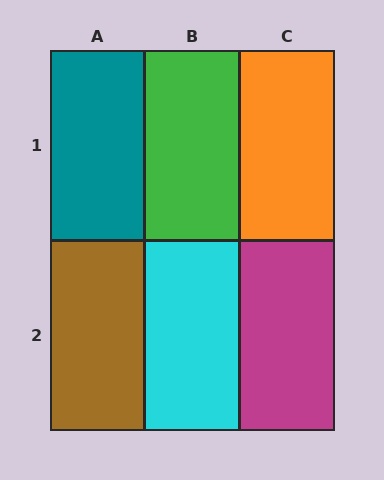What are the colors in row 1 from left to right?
Teal, green, orange.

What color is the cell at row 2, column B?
Cyan.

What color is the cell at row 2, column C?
Magenta.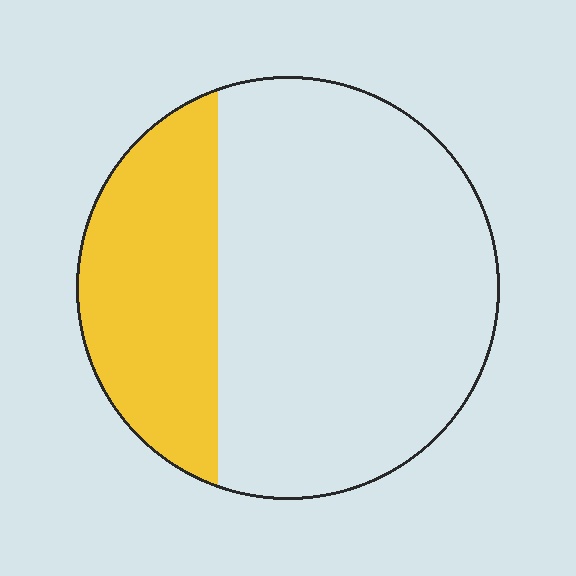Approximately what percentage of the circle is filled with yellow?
Approximately 30%.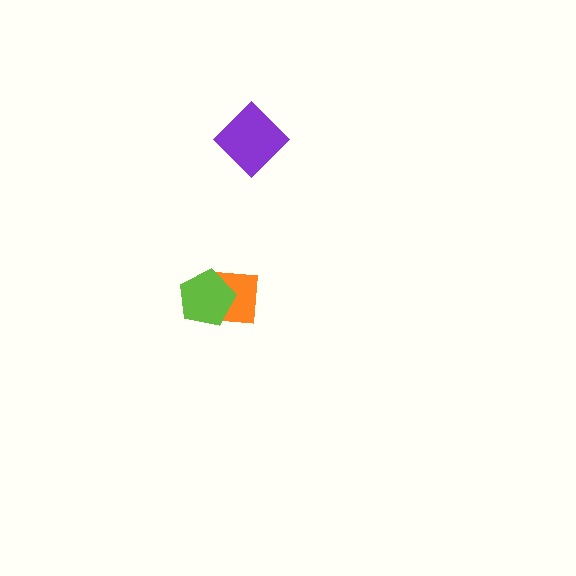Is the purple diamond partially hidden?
No, no other shape covers it.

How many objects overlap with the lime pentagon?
1 object overlaps with the lime pentagon.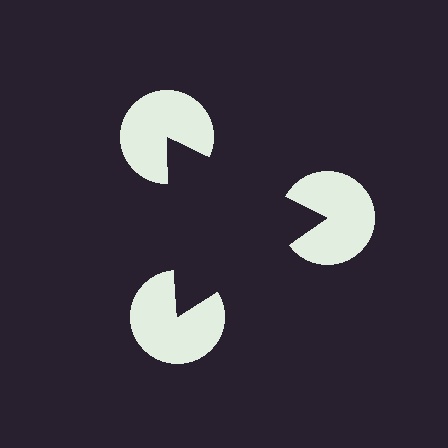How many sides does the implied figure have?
3 sides.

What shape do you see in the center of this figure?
An illusory triangle — its edges are inferred from the aligned wedge cuts in the pac-man discs, not physically drawn.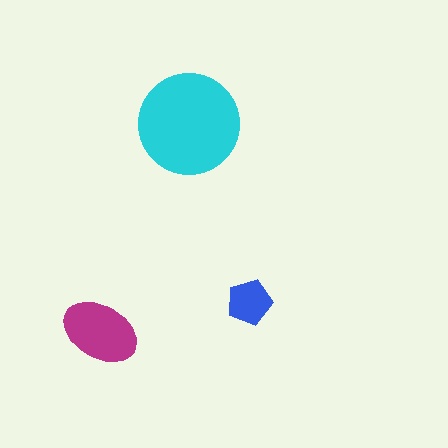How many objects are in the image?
There are 3 objects in the image.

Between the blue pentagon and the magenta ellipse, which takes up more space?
The magenta ellipse.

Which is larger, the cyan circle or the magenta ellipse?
The cyan circle.